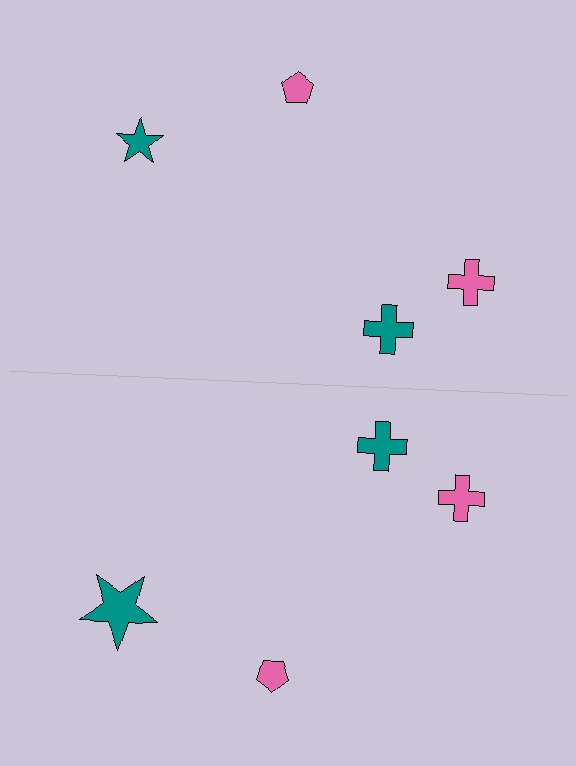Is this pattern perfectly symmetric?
No, the pattern is not perfectly symmetric. The teal star on the bottom side has a different size than its mirror counterpart.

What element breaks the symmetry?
The teal star on the bottom side has a different size than its mirror counterpart.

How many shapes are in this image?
There are 8 shapes in this image.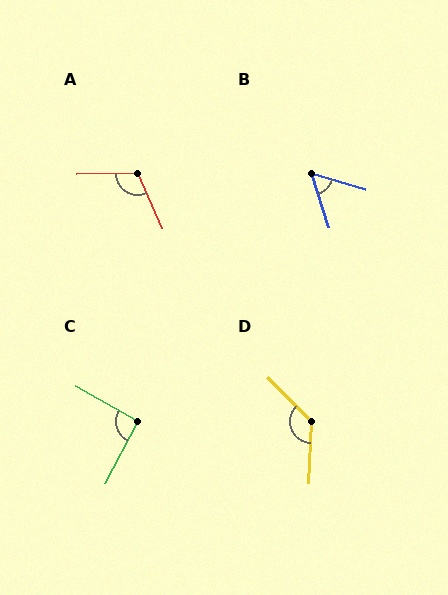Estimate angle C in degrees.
Approximately 91 degrees.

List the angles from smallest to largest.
B (56°), C (91°), A (113°), D (133°).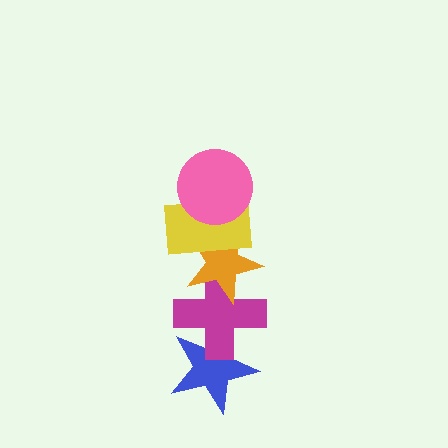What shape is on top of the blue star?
The magenta cross is on top of the blue star.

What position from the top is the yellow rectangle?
The yellow rectangle is 2nd from the top.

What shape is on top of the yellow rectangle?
The pink circle is on top of the yellow rectangle.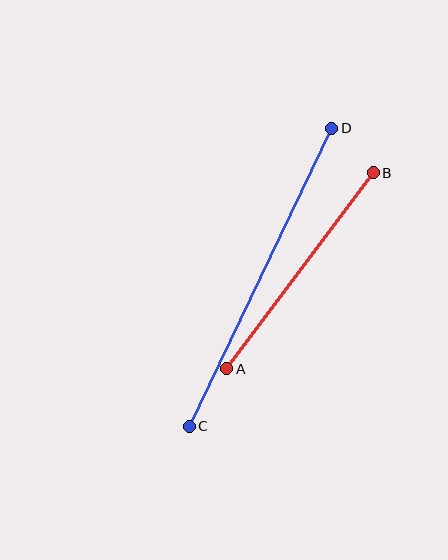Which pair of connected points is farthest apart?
Points C and D are farthest apart.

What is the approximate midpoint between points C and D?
The midpoint is at approximately (260, 277) pixels.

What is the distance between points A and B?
The distance is approximately 245 pixels.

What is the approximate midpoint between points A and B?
The midpoint is at approximately (300, 271) pixels.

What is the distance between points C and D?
The distance is approximately 330 pixels.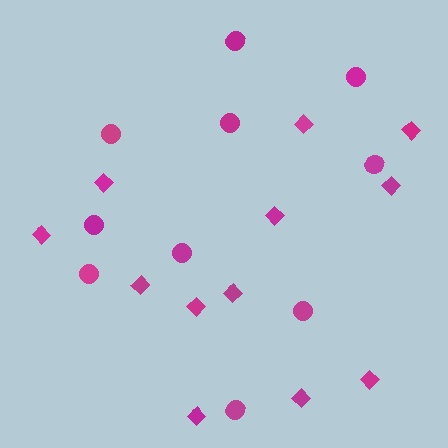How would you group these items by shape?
There are 2 groups: one group of diamonds (12) and one group of circles (10).